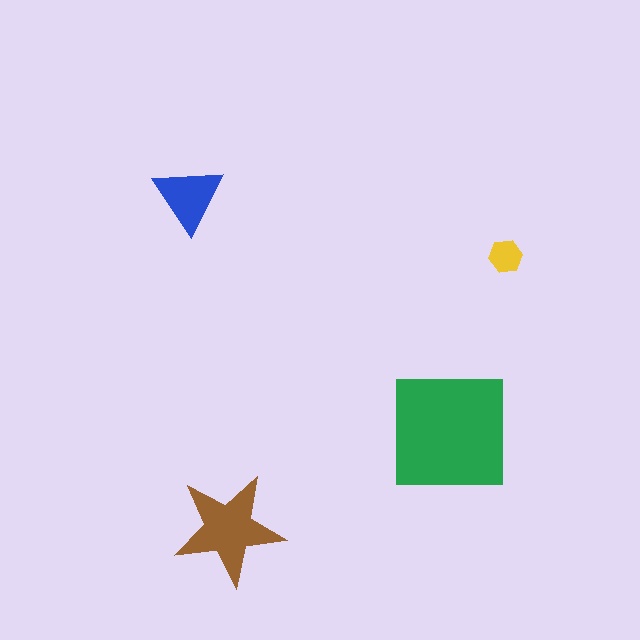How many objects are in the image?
There are 4 objects in the image.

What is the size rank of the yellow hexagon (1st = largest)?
4th.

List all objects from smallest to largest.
The yellow hexagon, the blue triangle, the brown star, the green square.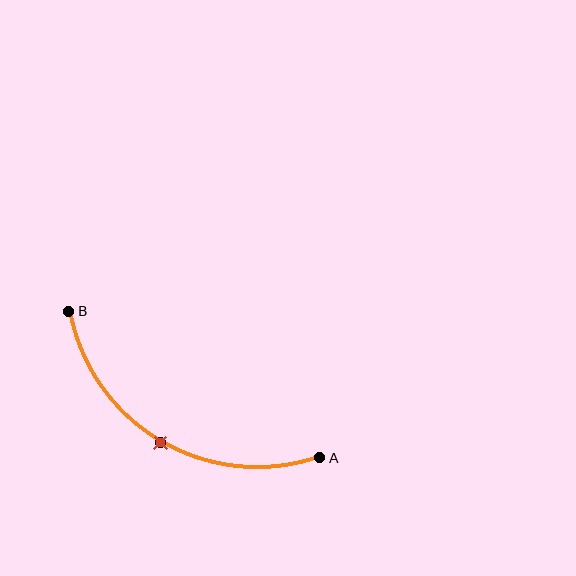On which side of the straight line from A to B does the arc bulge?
The arc bulges below the straight line connecting A and B.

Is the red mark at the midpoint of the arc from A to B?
Yes. The red mark lies on the arc at equal arc-length from both A and B — it is the arc midpoint.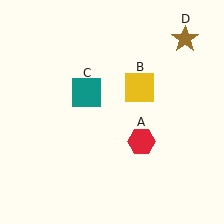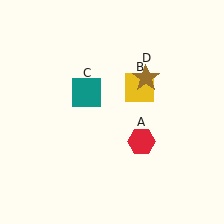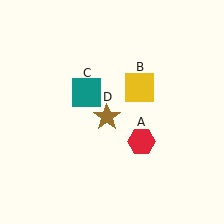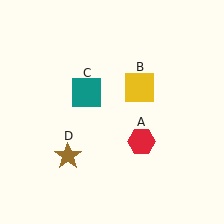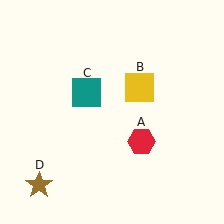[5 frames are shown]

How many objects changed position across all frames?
1 object changed position: brown star (object D).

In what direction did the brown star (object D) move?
The brown star (object D) moved down and to the left.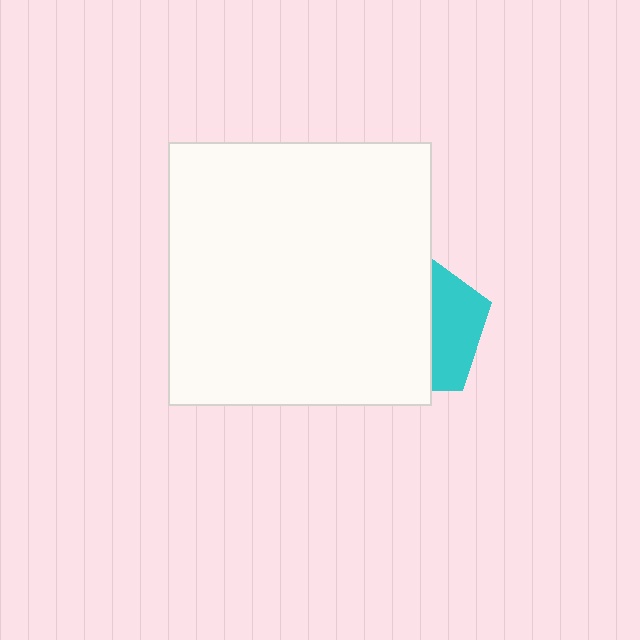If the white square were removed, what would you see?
You would see the complete cyan pentagon.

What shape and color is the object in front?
The object in front is a white square.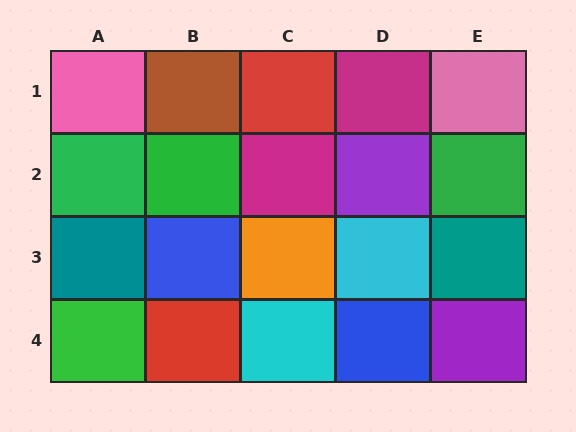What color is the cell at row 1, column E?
Pink.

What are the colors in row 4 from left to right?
Green, red, cyan, blue, purple.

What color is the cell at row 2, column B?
Green.